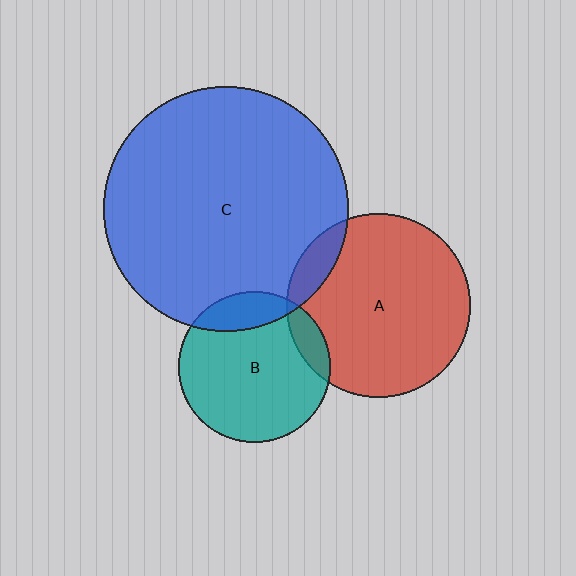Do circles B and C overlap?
Yes.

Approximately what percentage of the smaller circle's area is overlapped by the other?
Approximately 15%.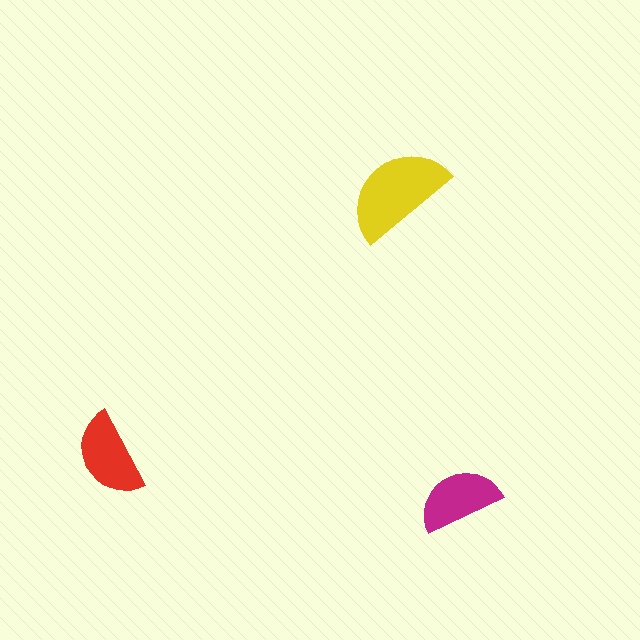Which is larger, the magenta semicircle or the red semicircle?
The red one.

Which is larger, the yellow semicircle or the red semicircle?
The yellow one.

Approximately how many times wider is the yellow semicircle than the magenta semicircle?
About 1.5 times wider.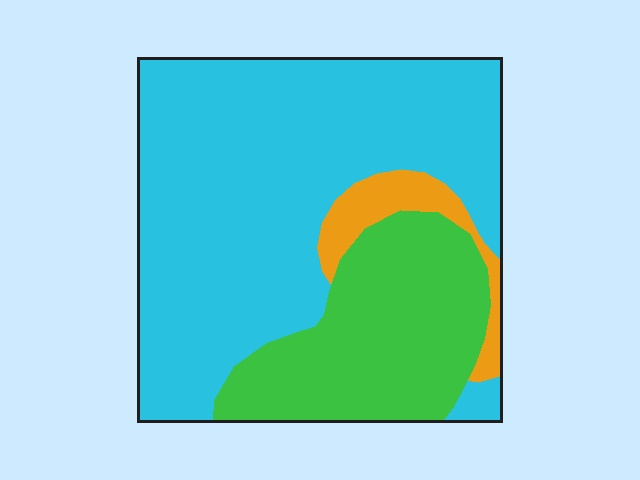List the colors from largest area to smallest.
From largest to smallest: cyan, green, orange.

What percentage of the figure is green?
Green covers around 30% of the figure.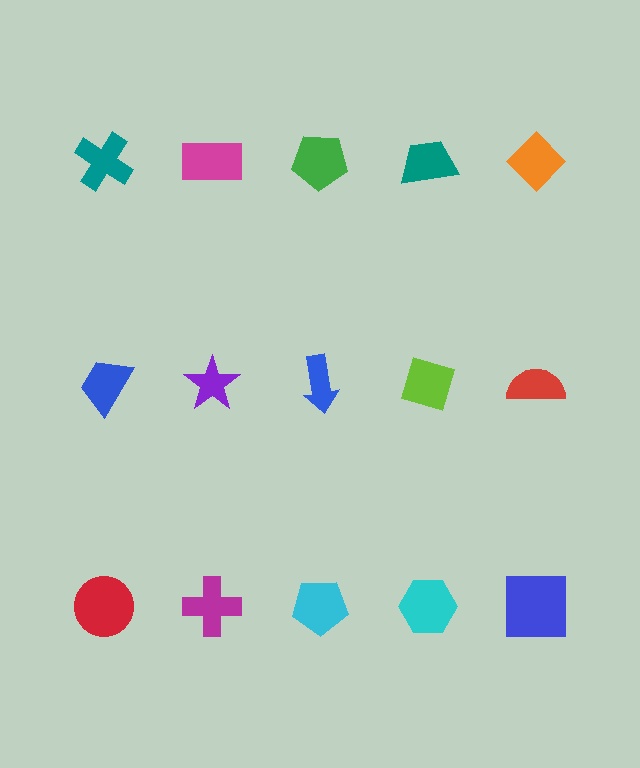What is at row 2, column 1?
A blue trapezoid.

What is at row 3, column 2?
A magenta cross.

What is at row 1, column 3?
A green pentagon.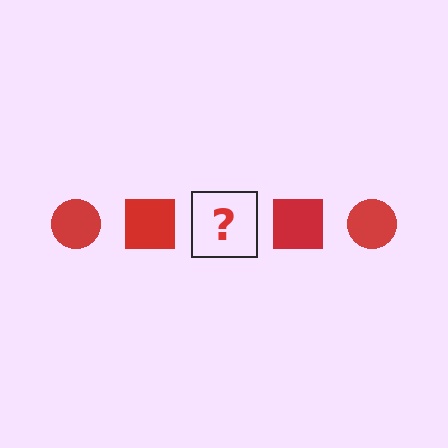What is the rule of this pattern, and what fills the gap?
The rule is that the pattern cycles through circle, square shapes in red. The gap should be filled with a red circle.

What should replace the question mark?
The question mark should be replaced with a red circle.